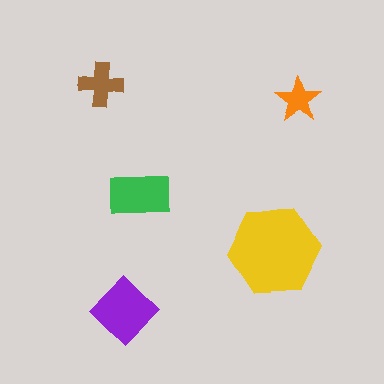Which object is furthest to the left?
The brown cross is leftmost.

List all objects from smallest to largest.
The orange star, the brown cross, the green rectangle, the purple diamond, the yellow hexagon.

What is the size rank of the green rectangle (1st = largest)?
3rd.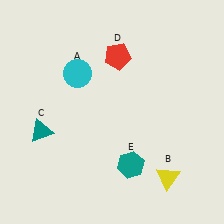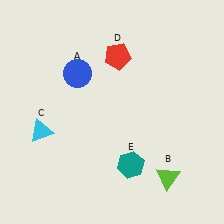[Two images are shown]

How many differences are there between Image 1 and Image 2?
There are 3 differences between the two images.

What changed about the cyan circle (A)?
In Image 1, A is cyan. In Image 2, it changed to blue.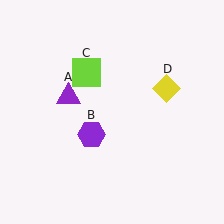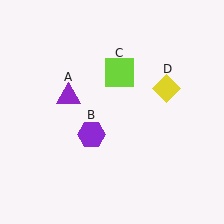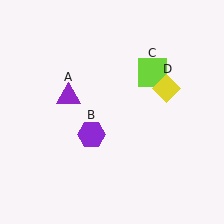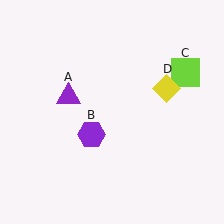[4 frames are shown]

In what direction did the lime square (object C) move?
The lime square (object C) moved right.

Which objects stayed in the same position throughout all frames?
Purple triangle (object A) and purple hexagon (object B) and yellow diamond (object D) remained stationary.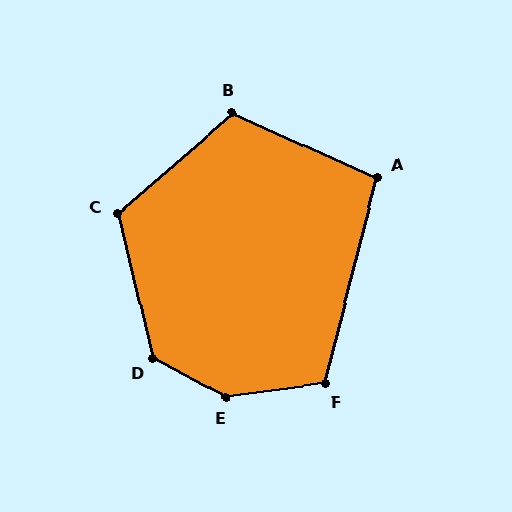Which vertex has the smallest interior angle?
A, at approximately 100 degrees.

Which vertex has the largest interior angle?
E, at approximately 143 degrees.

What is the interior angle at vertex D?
Approximately 133 degrees (obtuse).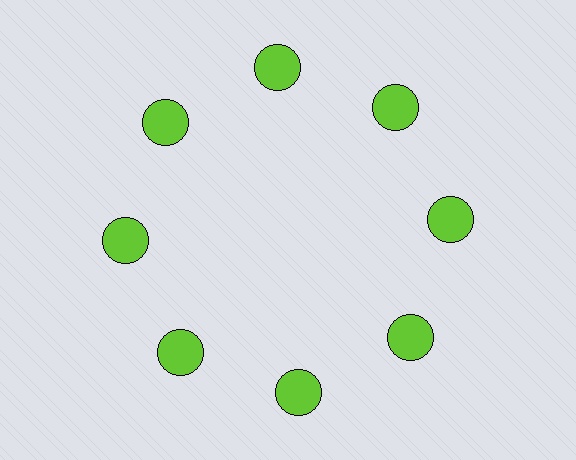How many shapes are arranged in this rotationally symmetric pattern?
There are 8 shapes, arranged in 8 groups of 1.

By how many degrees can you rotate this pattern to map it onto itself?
The pattern maps onto itself every 45 degrees of rotation.